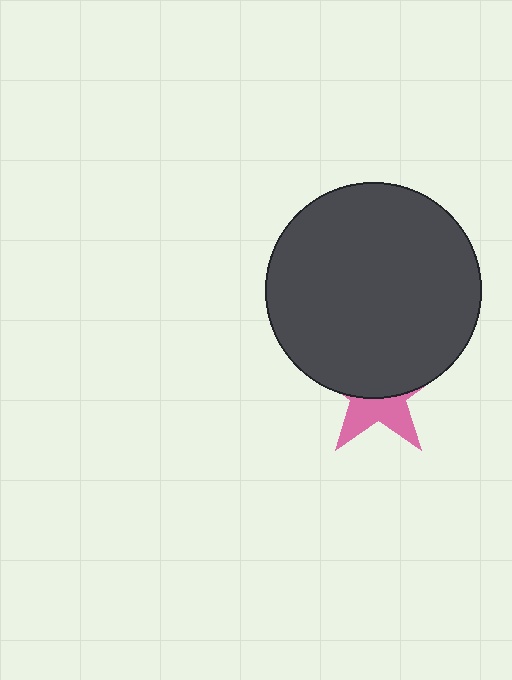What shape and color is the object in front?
The object in front is a dark gray circle.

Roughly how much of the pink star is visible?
A small part of it is visible (roughly 41%).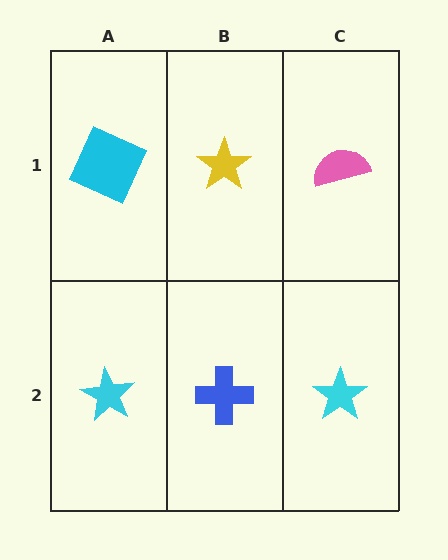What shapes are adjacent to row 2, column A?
A cyan square (row 1, column A), a blue cross (row 2, column B).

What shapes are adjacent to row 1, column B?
A blue cross (row 2, column B), a cyan square (row 1, column A), a pink semicircle (row 1, column C).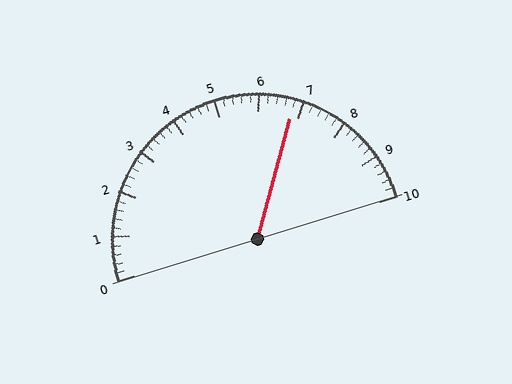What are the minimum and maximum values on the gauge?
The gauge ranges from 0 to 10.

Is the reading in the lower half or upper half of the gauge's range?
The reading is in the upper half of the range (0 to 10).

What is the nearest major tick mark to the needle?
The nearest major tick mark is 7.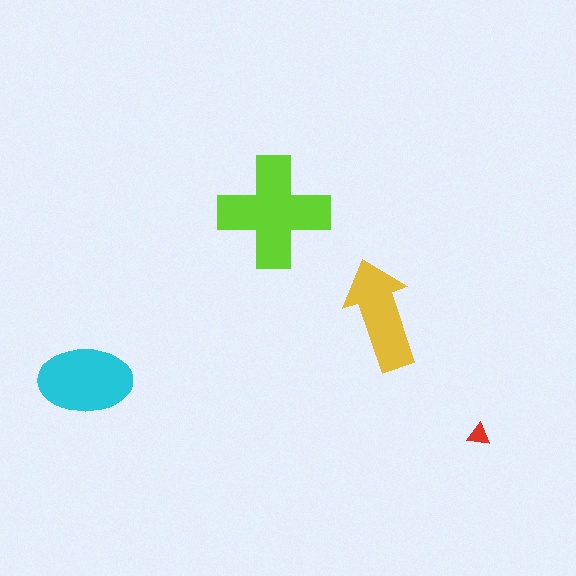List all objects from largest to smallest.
The lime cross, the cyan ellipse, the yellow arrow, the red triangle.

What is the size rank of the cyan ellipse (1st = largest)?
2nd.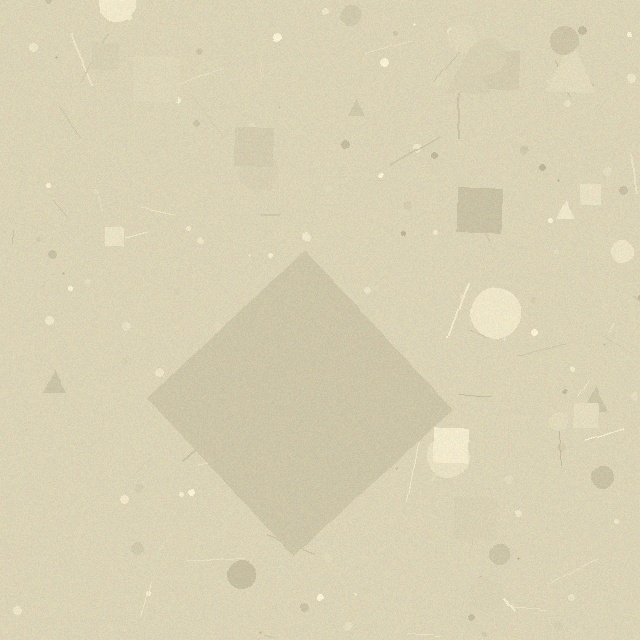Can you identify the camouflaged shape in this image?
The camouflaged shape is a diamond.